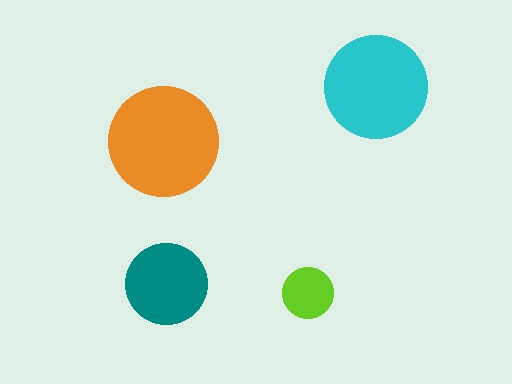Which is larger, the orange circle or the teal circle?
The orange one.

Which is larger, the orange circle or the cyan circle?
The orange one.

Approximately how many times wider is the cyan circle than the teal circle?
About 1.5 times wider.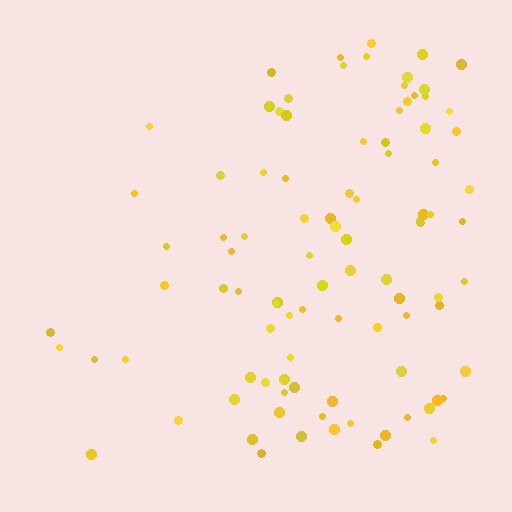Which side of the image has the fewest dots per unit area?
The left.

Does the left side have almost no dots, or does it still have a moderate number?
Still a moderate number, just noticeably fewer than the right.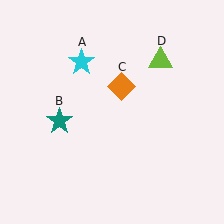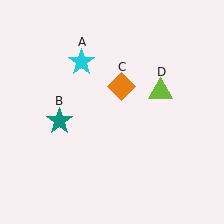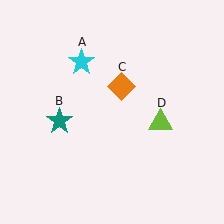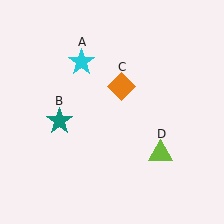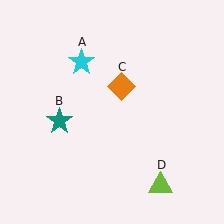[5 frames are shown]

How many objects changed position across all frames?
1 object changed position: lime triangle (object D).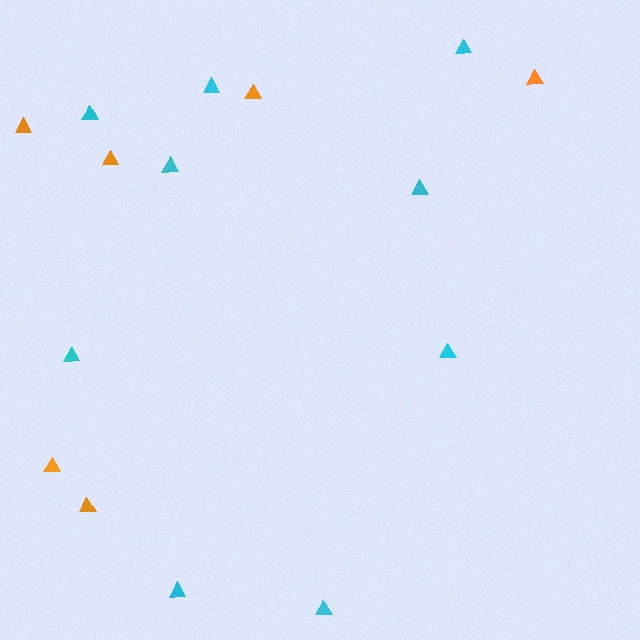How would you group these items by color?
There are 2 groups: one group of cyan triangles (9) and one group of orange triangles (6).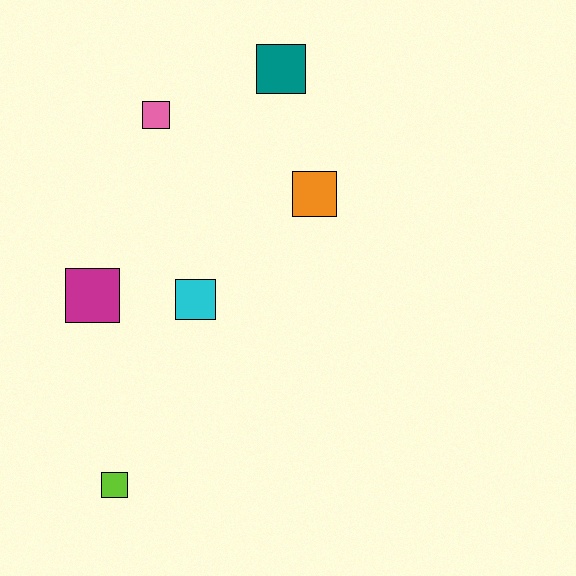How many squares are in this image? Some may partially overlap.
There are 6 squares.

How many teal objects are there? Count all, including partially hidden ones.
There is 1 teal object.